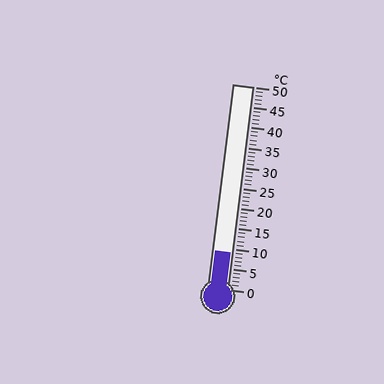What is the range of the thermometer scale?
The thermometer scale ranges from 0°C to 50°C.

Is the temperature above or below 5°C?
The temperature is above 5°C.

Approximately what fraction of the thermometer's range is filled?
The thermometer is filled to approximately 20% of its range.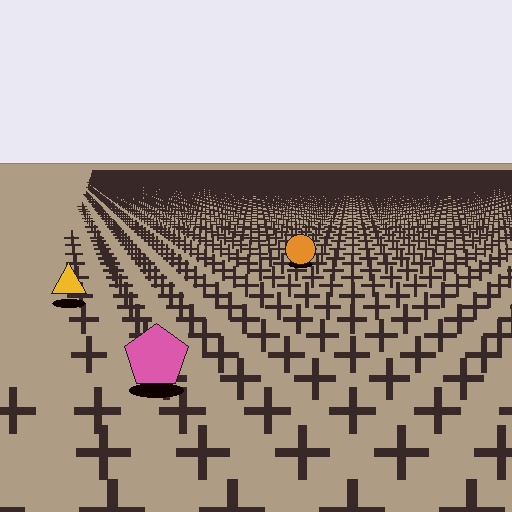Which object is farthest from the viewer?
The orange circle is farthest from the viewer. It appears smaller and the ground texture around it is denser.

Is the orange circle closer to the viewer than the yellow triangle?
No. The yellow triangle is closer — you can tell from the texture gradient: the ground texture is coarser near it.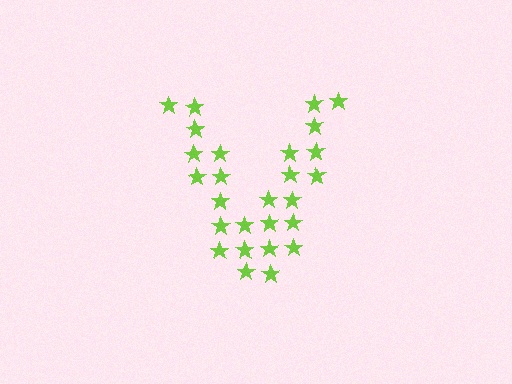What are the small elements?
The small elements are stars.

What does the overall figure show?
The overall figure shows the letter V.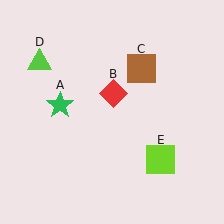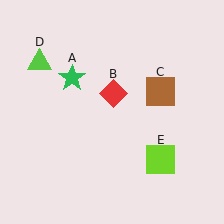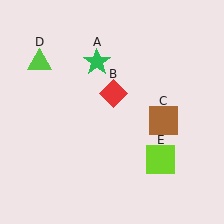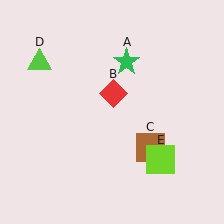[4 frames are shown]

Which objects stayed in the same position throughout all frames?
Red diamond (object B) and lime triangle (object D) and lime square (object E) remained stationary.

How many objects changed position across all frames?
2 objects changed position: green star (object A), brown square (object C).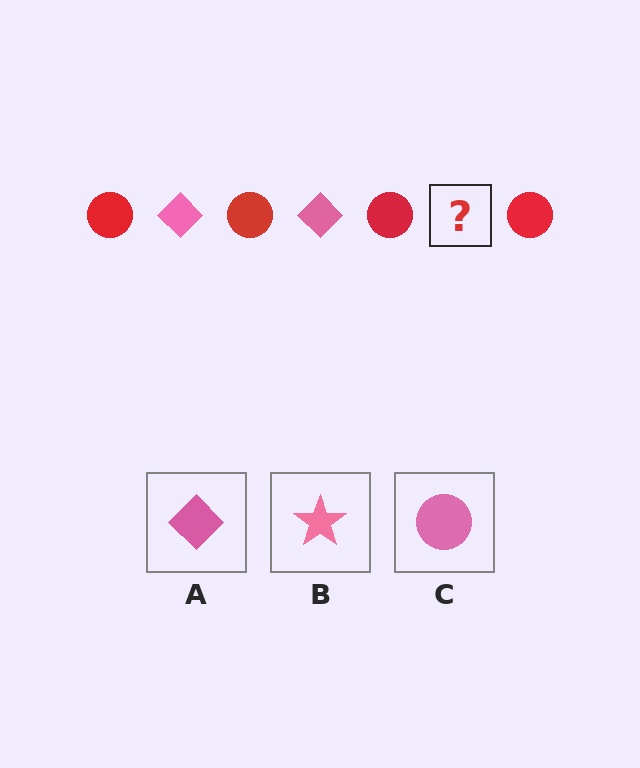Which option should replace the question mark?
Option A.